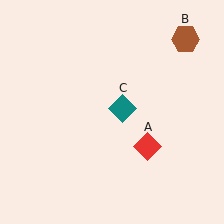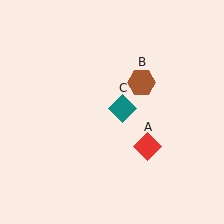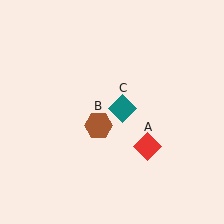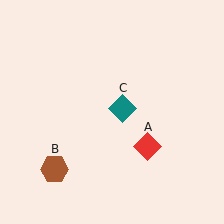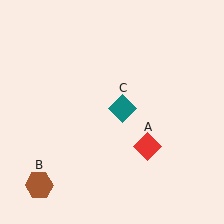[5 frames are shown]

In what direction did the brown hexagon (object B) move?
The brown hexagon (object B) moved down and to the left.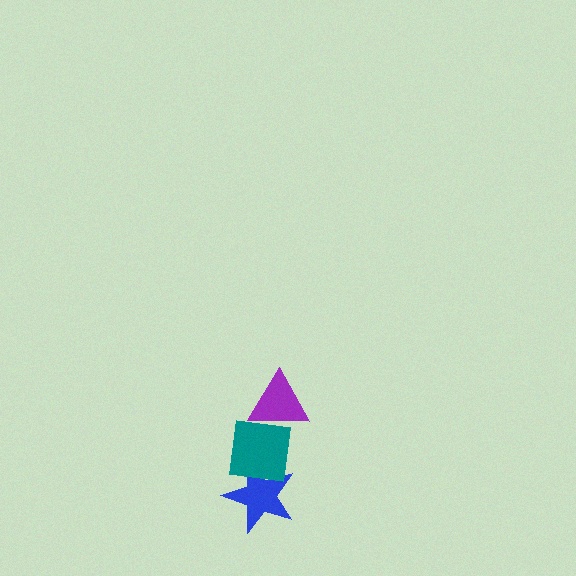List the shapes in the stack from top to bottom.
From top to bottom: the purple triangle, the teal square, the blue star.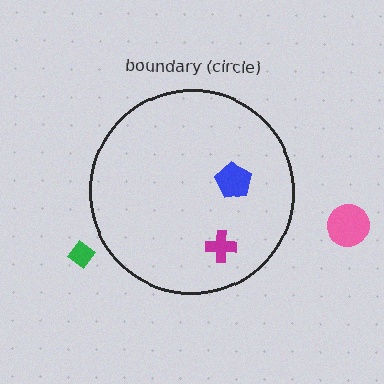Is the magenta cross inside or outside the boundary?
Inside.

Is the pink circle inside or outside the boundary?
Outside.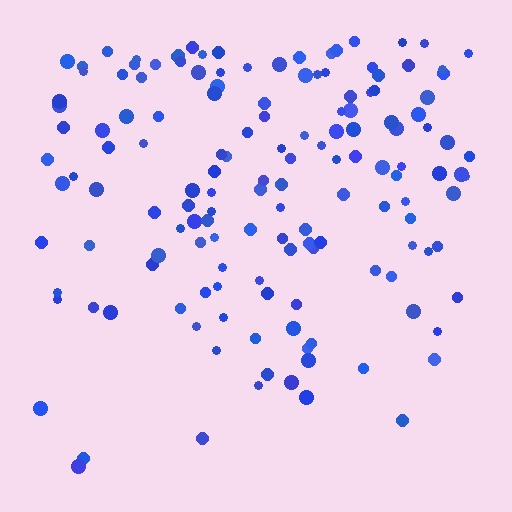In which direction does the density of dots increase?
From bottom to top, with the top side densest.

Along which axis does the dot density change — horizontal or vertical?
Vertical.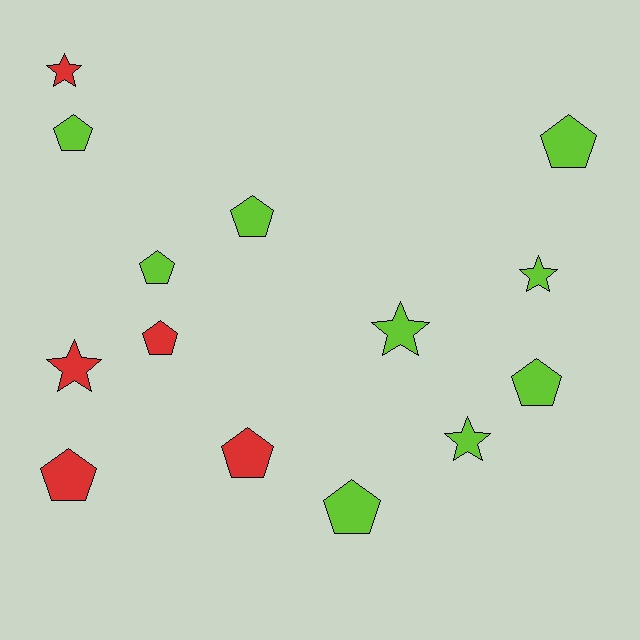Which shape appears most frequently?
Pentagon, with 9 objects.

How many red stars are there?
There are 2 red stars.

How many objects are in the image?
There are 14 objects.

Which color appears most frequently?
Lime, with 9 objects.